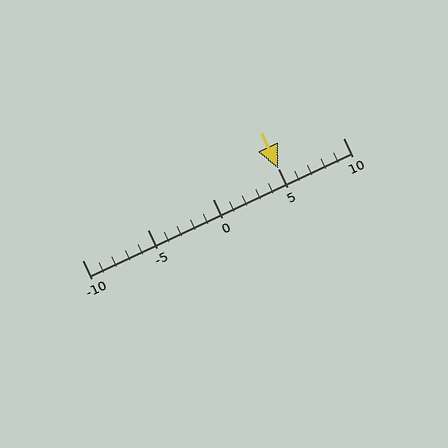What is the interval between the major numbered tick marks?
The major tick marks are spaced 5 units apart.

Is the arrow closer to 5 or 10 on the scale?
The arrow is closer to 5.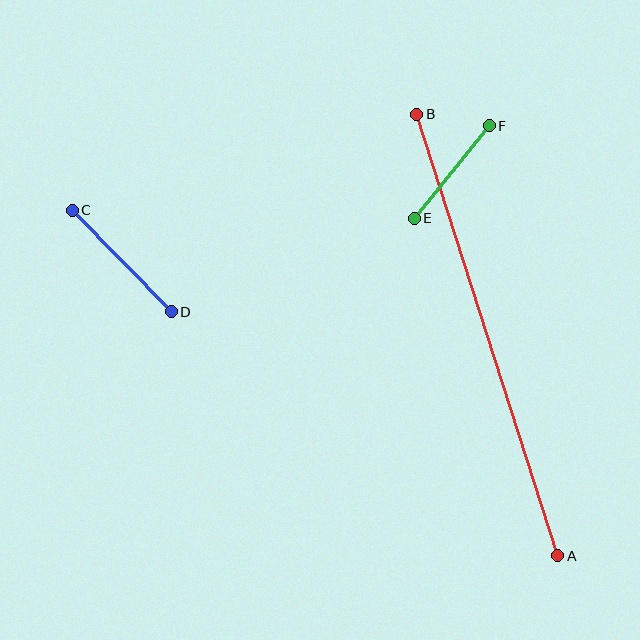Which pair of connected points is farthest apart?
Points A and B are farthest apart.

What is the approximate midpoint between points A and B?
The midpoint is at approximately (487, 335) pixels.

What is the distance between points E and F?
The distance is approximately 119 pixels.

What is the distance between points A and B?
The distance is approximately 464 pixels.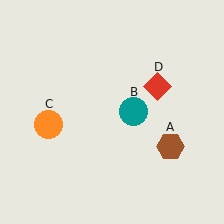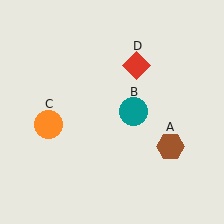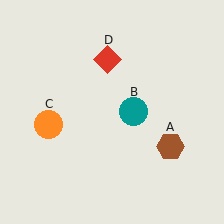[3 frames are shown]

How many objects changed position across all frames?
1 object changed position: red diamond (object D).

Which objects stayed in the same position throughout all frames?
Brown hexagon (object A) and teal circle (object B) and orange circle (object C) remained stationary.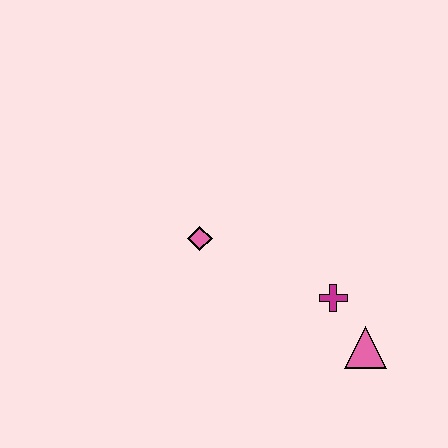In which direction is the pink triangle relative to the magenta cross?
The pink triangle is below the magenta cross.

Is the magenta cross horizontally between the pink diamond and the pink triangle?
Yes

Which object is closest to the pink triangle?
The magenta cross is closest to the pink triangle.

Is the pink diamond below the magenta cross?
No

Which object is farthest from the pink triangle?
The pink diamond is farthest from the pink triangle.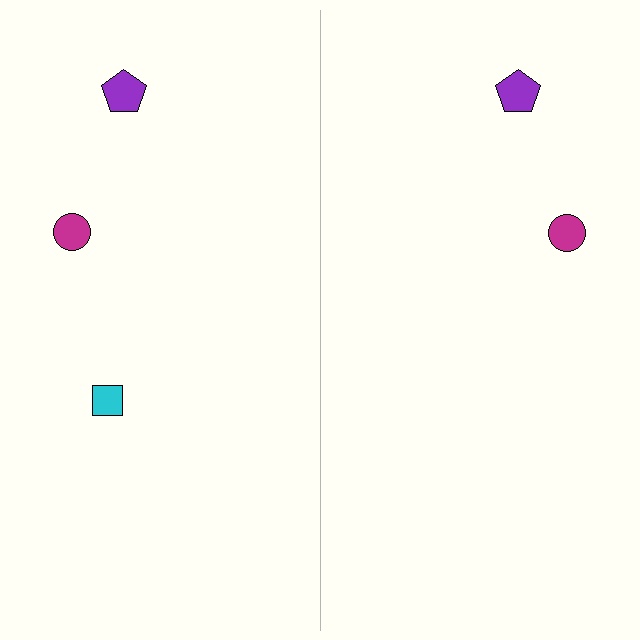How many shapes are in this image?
There are 5 shapes in this image.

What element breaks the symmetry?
A cyan square is missing from the right side.